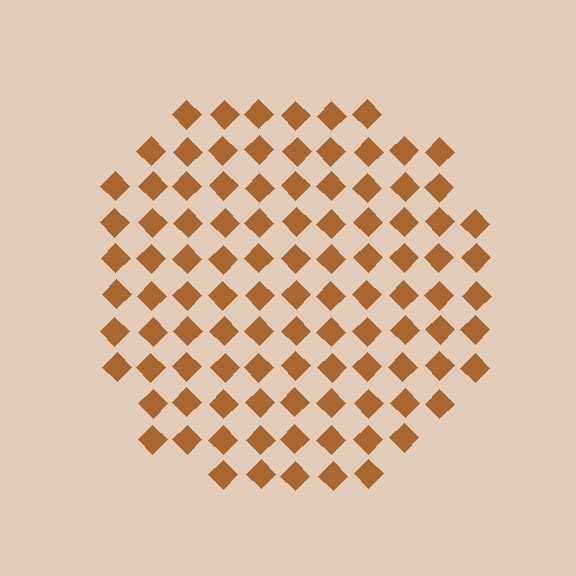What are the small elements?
The small elements are diamonds.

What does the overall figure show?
The overall figure shows a circle.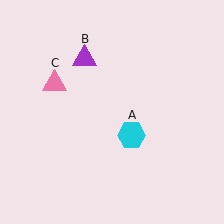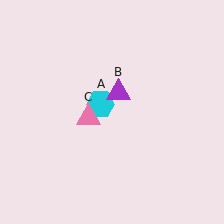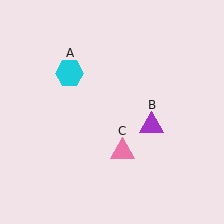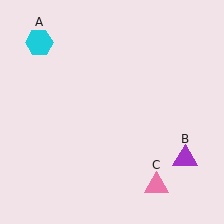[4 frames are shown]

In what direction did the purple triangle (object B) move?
The purple triangle (object B) moved down and to the right.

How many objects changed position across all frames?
3 objects changed position: cyan hexagon (object A), purple triangle (object B), pink triangle (object C).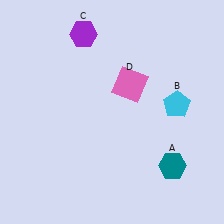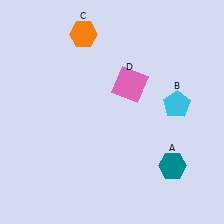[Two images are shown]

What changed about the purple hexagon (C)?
In Image 1, C is purple. In Image 2, it changed to orange.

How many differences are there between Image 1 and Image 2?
There is 1 difference between the two images.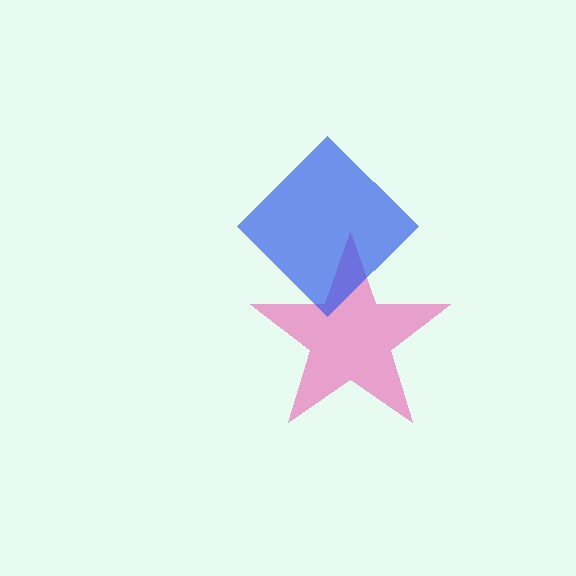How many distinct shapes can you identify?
There are 2 distinct shapes: a pink star, a blue diamond.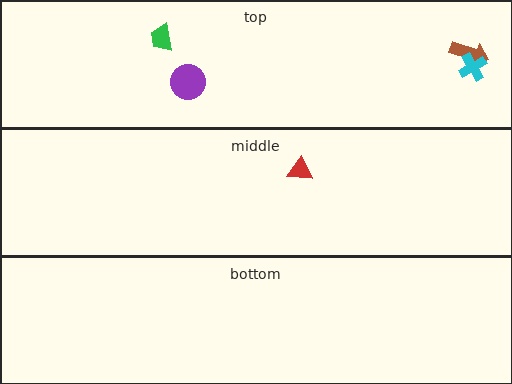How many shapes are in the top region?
4.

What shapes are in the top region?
The purple circle, the brown arrow, the green trapezoid, the cyan cross.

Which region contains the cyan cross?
The top region.